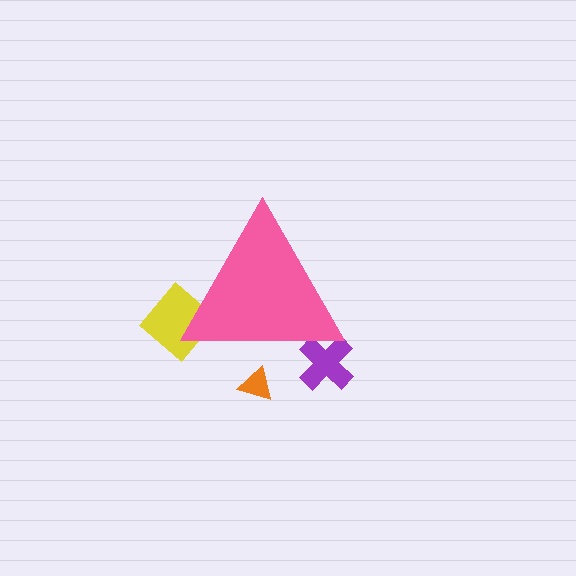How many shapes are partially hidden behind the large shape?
3 shapes are partially hidden.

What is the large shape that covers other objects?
A pink triangle.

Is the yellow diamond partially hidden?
Yes, the yellow diamond is partially hidden behind the pink triangle.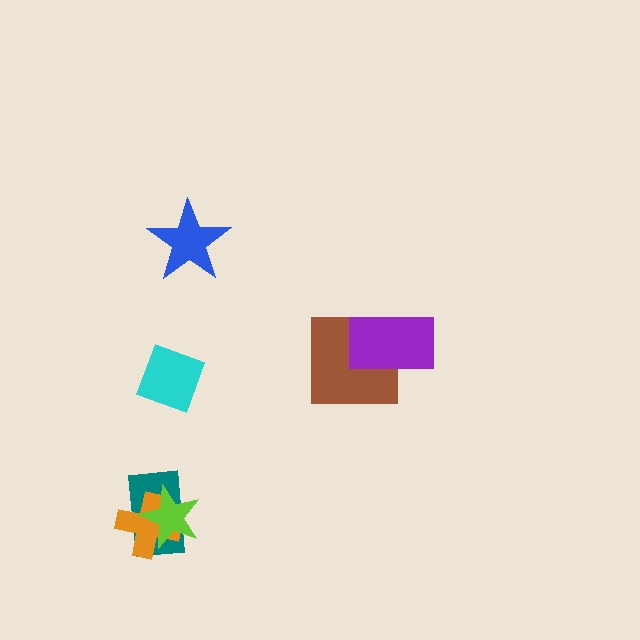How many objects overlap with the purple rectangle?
1 object overlaps with the purple rectangle.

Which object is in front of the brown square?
The purple rectangle is in front of the brown square.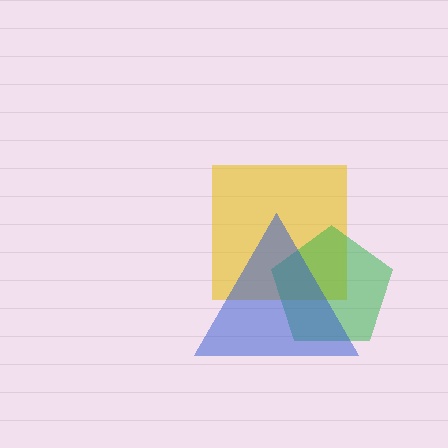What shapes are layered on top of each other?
The layered shapes are: a yellow square, a green pentagon, a blue triangle.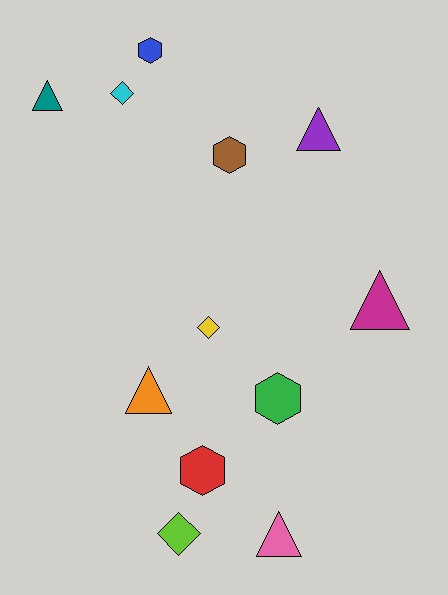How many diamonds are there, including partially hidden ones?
There are 3 diamonds.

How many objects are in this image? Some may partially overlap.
There are 12 objects.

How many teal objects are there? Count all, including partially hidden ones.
There is 1 teal object.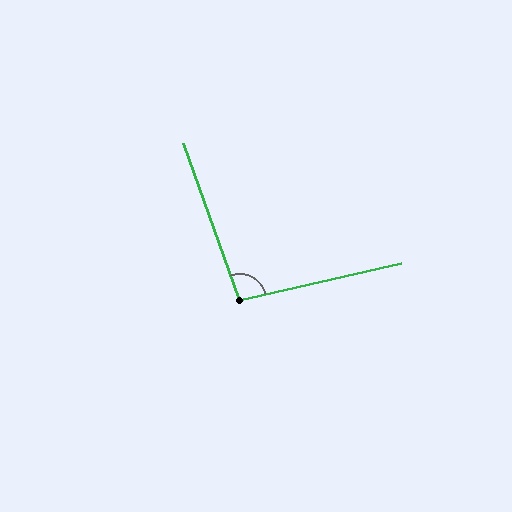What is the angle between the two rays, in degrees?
Approximately 97 degrees.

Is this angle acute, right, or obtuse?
It is obtuse.